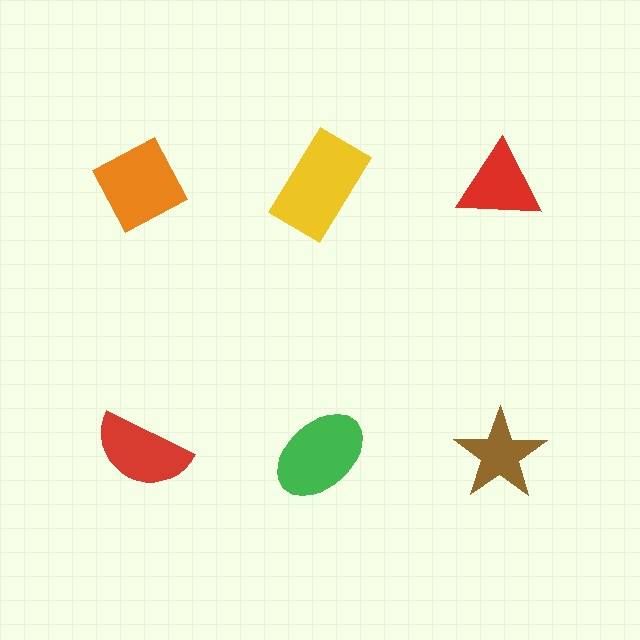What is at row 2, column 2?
A green ellipse.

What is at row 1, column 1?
An orange diamond.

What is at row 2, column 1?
A red semicircle.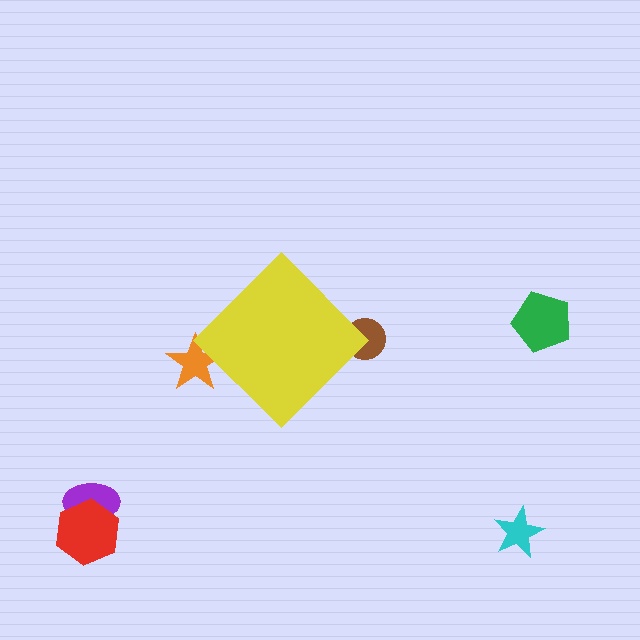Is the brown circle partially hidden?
Yes, the brown circle is partially hidden behind the yellow diamond.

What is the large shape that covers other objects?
A yellow diamond.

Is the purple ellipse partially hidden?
No, the purple ellipse is fully visible.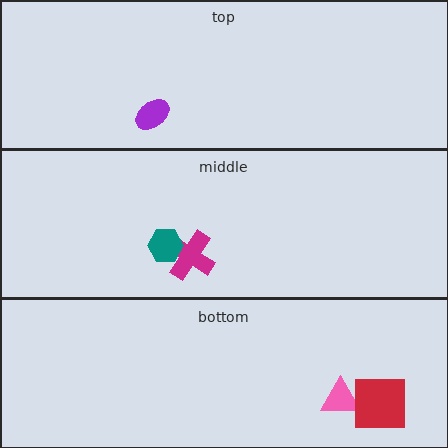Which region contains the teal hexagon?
The middle region.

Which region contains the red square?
The bottom region.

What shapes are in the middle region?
The magenta cross, the teal hexagon.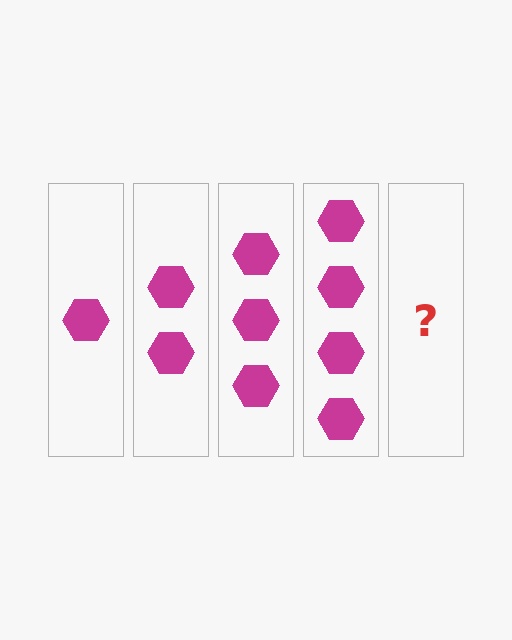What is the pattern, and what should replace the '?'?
The pattern is that each step adds one more hexagon. The '?' should be 5 hexagons.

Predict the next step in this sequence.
The next step is 5 hexagons.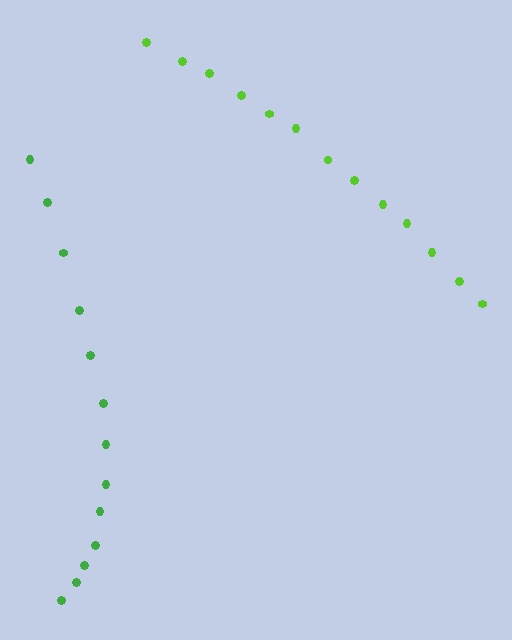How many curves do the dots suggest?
There are 2 distinct paths.